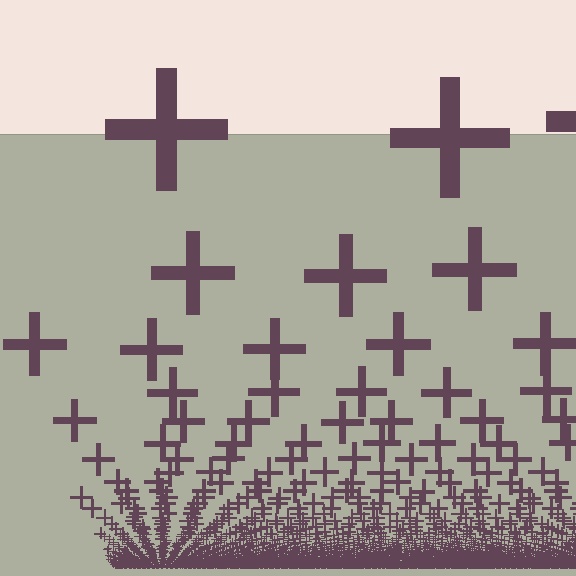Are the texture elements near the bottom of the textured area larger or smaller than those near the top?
Smaller. The gradient is inverted — elements near the bottom are smaller and denser.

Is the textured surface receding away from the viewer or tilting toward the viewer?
The surface appears to tilt toward the viewer. Texture elements get larger and sparser toward the top.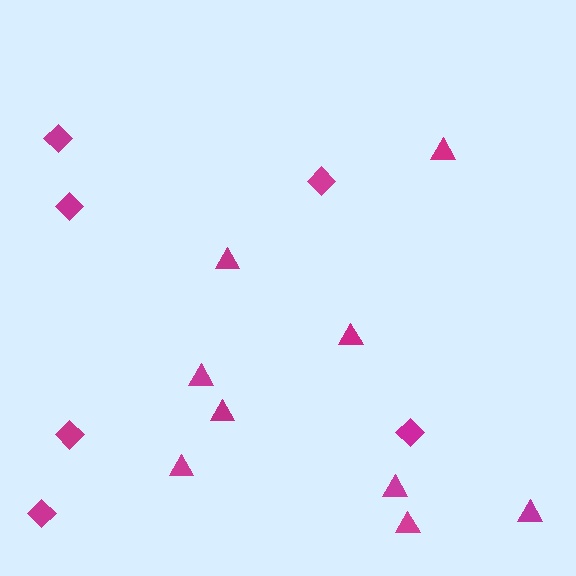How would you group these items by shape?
There are 2 groups: one group of diamonds (6) and one group of triangles (9).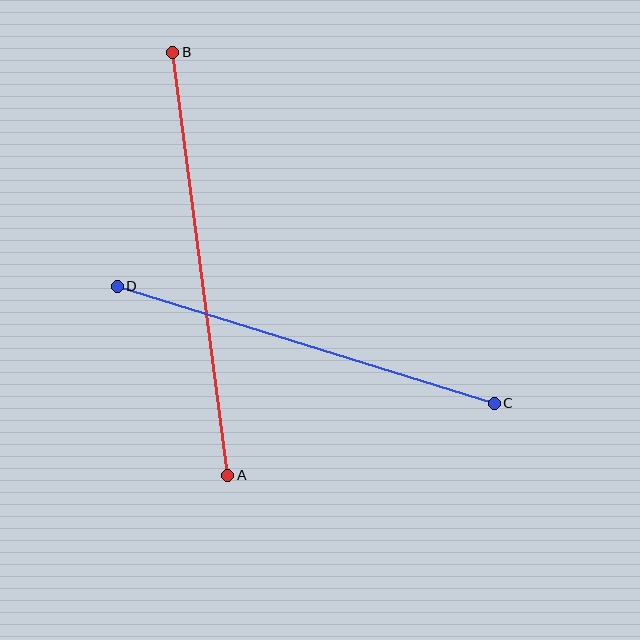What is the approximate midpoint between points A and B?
The midpoint is at approximately (200, 264) pixels.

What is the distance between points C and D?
The distance is approximately 395 pixels.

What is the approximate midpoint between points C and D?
The midpoint is at approximately (306, 345) pixels.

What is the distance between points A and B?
The distance is approximately 427 pixels.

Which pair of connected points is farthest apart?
Points A and B are farthest apart.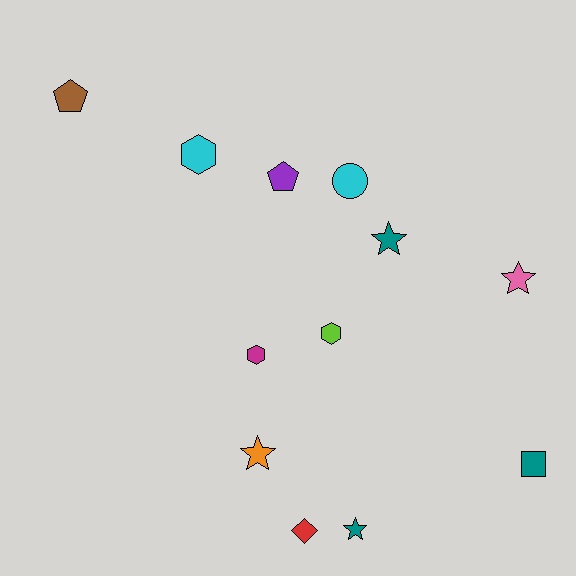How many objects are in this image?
There are 12 objects.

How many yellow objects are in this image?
There are no yellow objects.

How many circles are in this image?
There is 1 circle.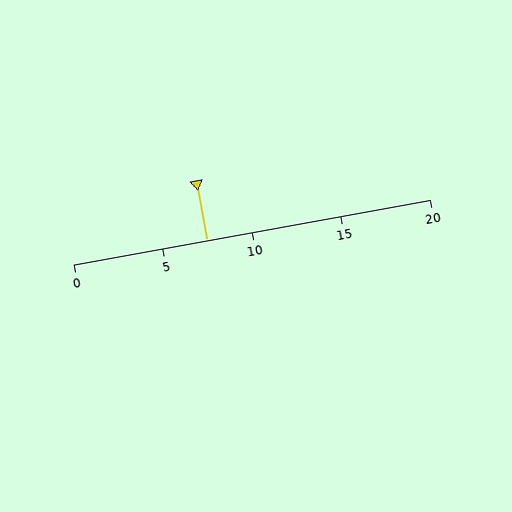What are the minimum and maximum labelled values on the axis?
The axis runs from 0 to 20.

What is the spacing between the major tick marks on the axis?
The major ticks are spaced 5 apart.